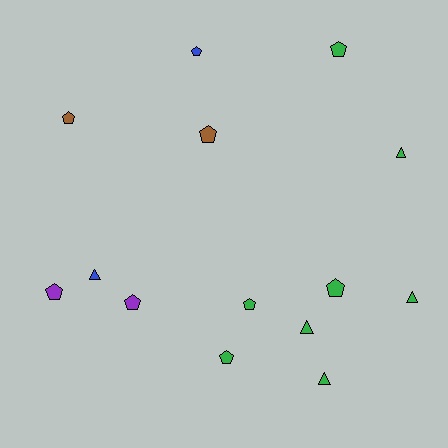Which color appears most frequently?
Green, with 8 objects.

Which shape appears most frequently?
Pentagon, with 9 objects.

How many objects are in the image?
There are 14 objects.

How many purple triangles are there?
There are no purple triangles.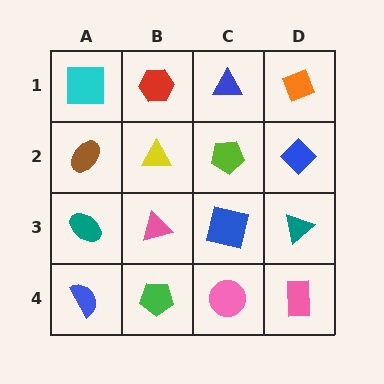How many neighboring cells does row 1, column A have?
2.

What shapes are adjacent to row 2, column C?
A blue triangle (row 1, column C), a blue square (row 3, column C), a yellow triangle (row 2, column B), a blue diamond (row 2, column D).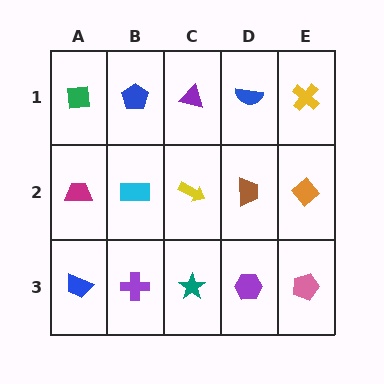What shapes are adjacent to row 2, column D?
A blue semicircle (row 1, column D), a purple hexagon (row 3, column D), a yellow arrow (row 2, column C), an orange diamond (row 2, column E).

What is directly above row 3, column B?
A cyan rectangle.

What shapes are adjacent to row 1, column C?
A yellow arrow (row 2, column C), a blue pentagon (row 1, column B), a blue semicircle (row 1, column D).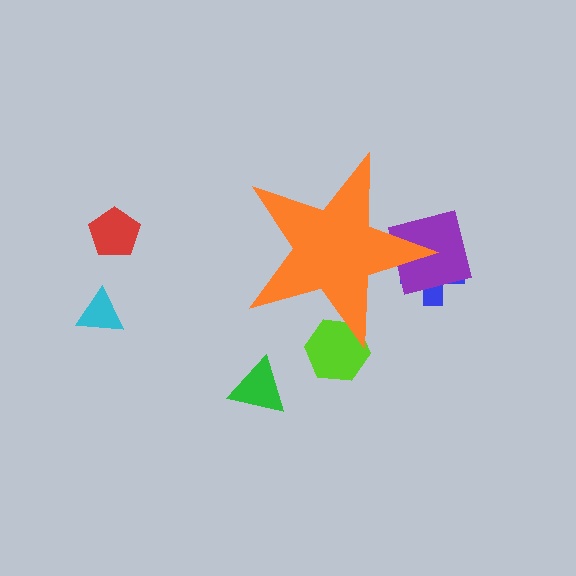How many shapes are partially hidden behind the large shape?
3 shapes are partially hidden.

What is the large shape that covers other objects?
An orange star.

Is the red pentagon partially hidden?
No, the red pentagon is fully visible.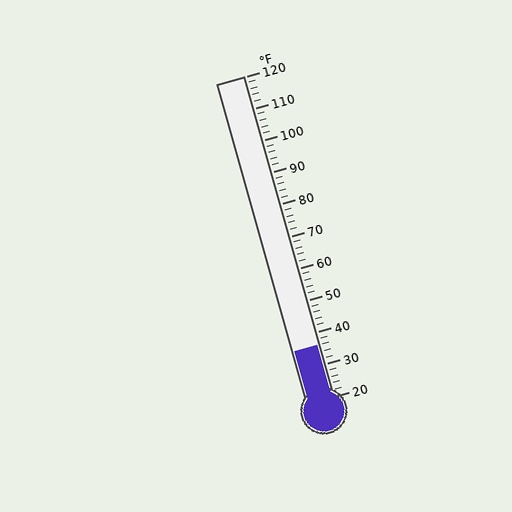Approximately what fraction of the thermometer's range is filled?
The thermometer is filled to approximately 15% of its range.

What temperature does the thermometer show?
The thermometer shows approximately 36°F.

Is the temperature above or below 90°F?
The temperature is below 90°F.